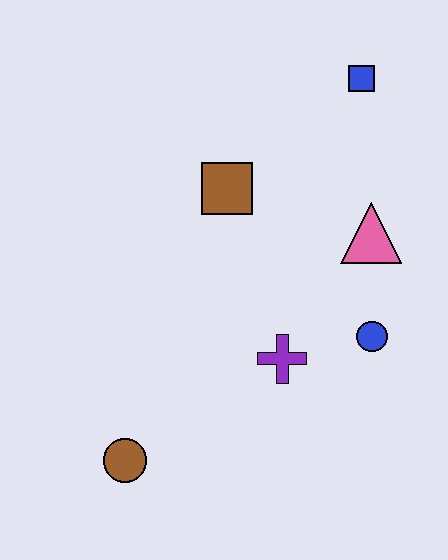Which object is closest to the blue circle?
The purple cross is closest to the blue circle.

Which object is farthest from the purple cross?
The blue square is farthest from the purple cross.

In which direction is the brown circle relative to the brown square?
The brown circle is below the brown square.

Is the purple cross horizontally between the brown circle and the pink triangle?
Yes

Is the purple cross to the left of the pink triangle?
Yes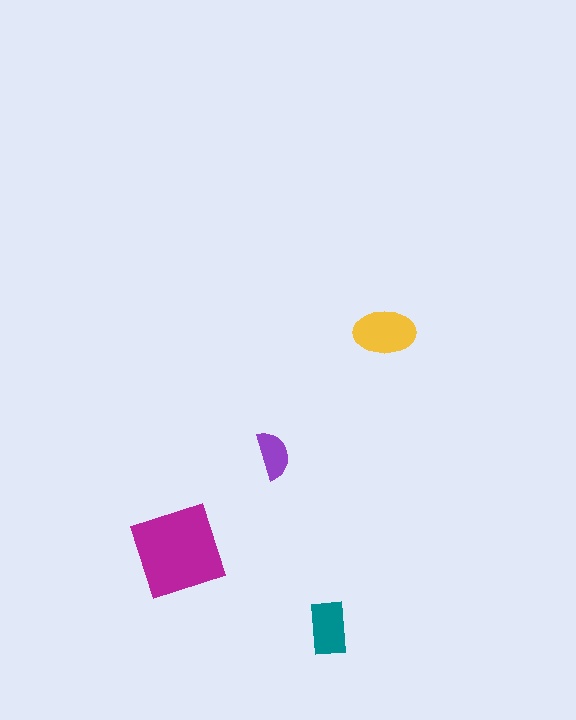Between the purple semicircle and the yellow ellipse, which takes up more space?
The yellow ellipse.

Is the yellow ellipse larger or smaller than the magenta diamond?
Smaller.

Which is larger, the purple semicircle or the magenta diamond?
The magenta diamond.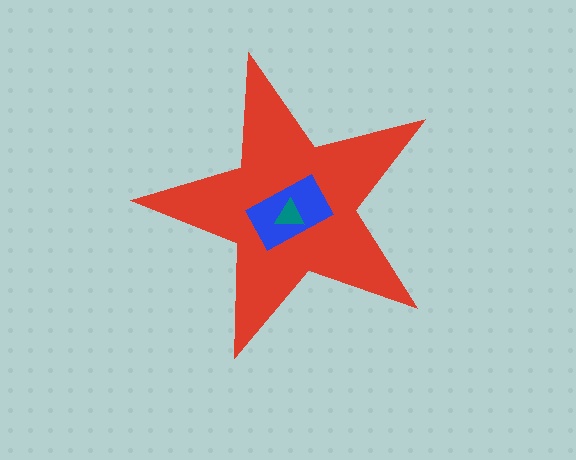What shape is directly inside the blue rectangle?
The teal triangle.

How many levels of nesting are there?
3.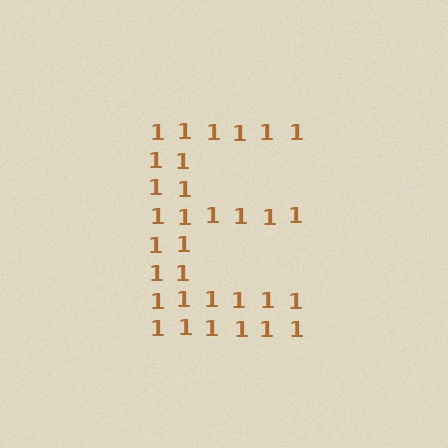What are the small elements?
The small elements are digit 1's.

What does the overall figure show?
The overall figure shows the letter E.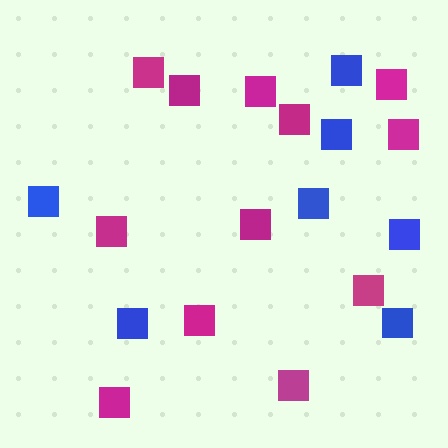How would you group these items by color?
There are 2 groups: one group of magenta squares (12) and one group of blue squares (7).